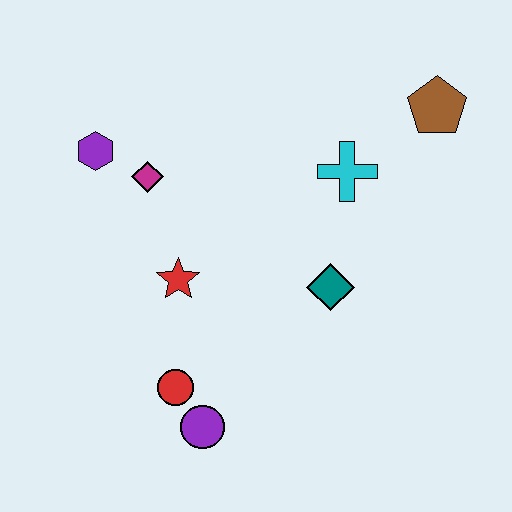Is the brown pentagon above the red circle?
Yes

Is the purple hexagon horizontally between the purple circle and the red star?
No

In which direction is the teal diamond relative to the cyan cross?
The teal diamond is below the cyan cross.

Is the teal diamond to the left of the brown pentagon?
Yes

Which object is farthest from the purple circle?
The brown pentagon is farthest from the purple circle.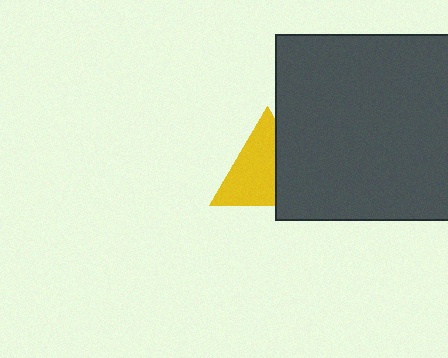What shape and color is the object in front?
The object in front is a dark gray square.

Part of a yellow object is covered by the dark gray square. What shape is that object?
It is a triangle.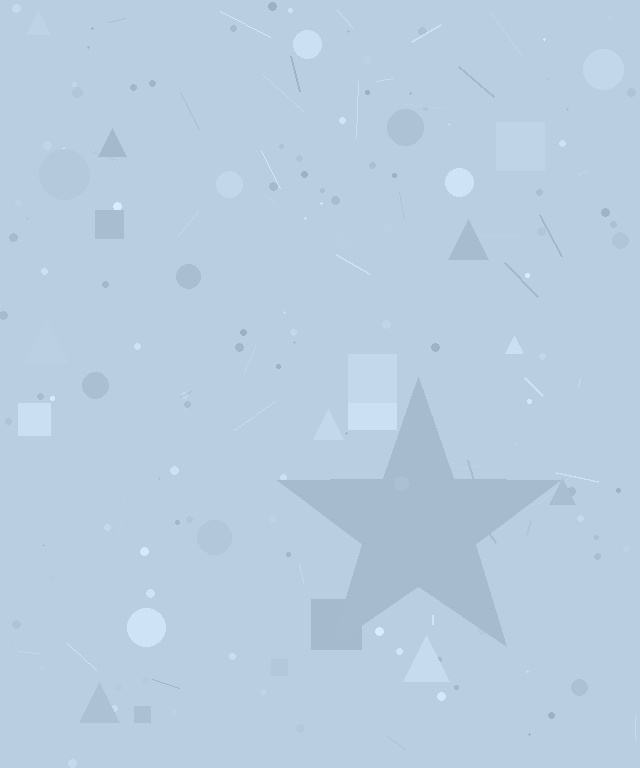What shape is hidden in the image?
A star is hidden in the image.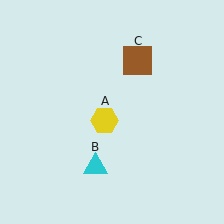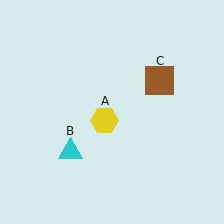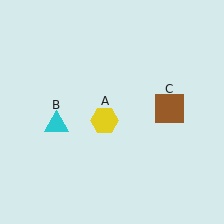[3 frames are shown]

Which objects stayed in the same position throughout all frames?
Yellow hexagon (object A) remained stationary.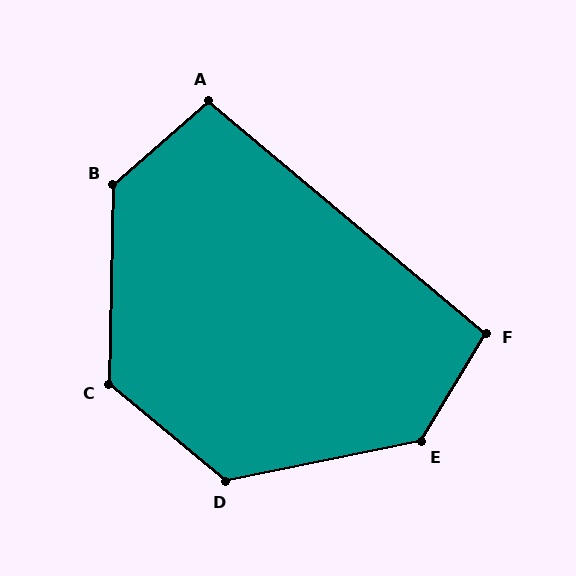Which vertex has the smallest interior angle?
A, at approximately 99 degrees.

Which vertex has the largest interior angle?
E, at approximately 132 degrees.